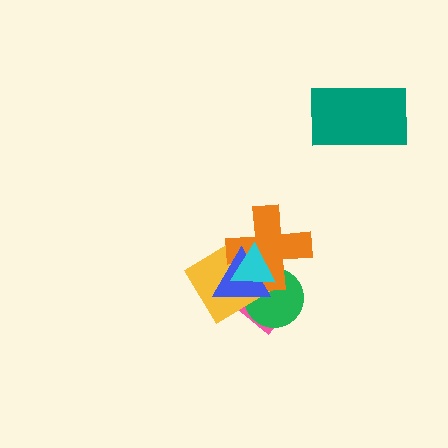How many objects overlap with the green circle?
5 objects overlap with the green circle.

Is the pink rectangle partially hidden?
Yes, it is partially covered by another shape.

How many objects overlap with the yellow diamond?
5 objects overlap with the yellow diamond.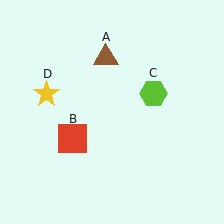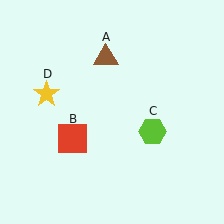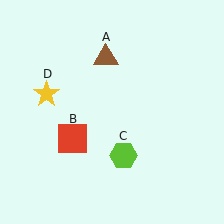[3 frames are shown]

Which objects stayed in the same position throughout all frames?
Brown triangle (object A) and red square (object B) and yellow star (object D) remained stationary.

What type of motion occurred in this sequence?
The lime hexagon (object C) rotated clockwise around the center of the scene.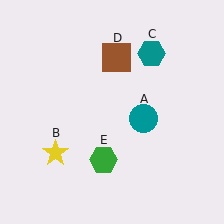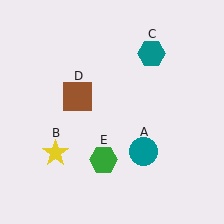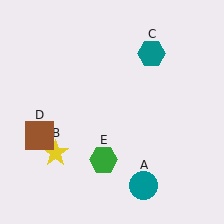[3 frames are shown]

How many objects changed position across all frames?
2 objects changed position: teal circle (object A), brown square (object D).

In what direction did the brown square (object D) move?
The brown square (object D) moved down and to the left.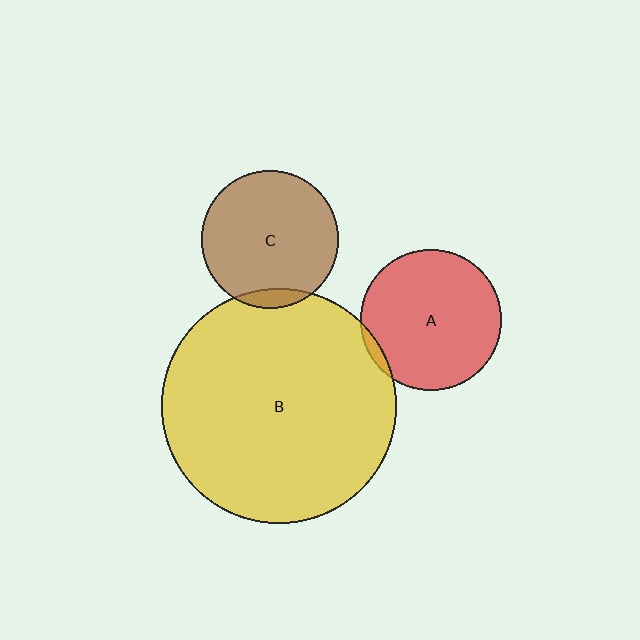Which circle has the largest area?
Circle B (yellow).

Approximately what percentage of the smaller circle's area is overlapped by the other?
Approximately 5%.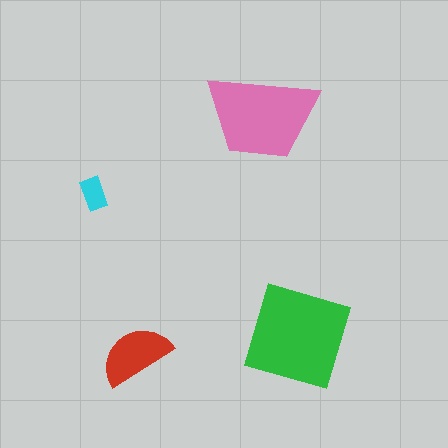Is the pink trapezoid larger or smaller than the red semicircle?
Larger.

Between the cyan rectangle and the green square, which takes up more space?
The green square.